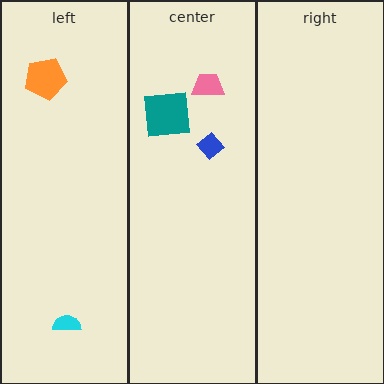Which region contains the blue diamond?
The center region.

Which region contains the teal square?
The center region.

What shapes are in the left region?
The orange pentagon, the cyan semicircle.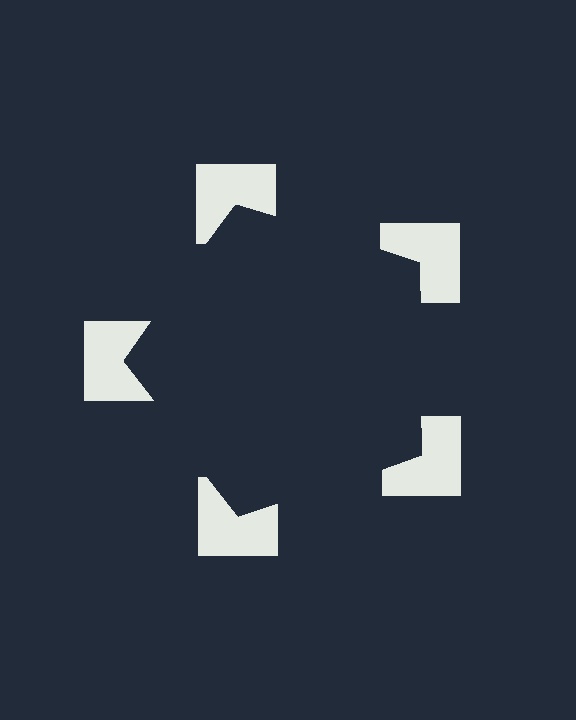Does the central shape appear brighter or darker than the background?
It typically appears slightly darker than the background, even though no actual brightness change is drawn.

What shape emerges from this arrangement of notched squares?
An illusory pentagon — its edges are inferred from the aligned wedge cuts in the notched squares, not physically drawn.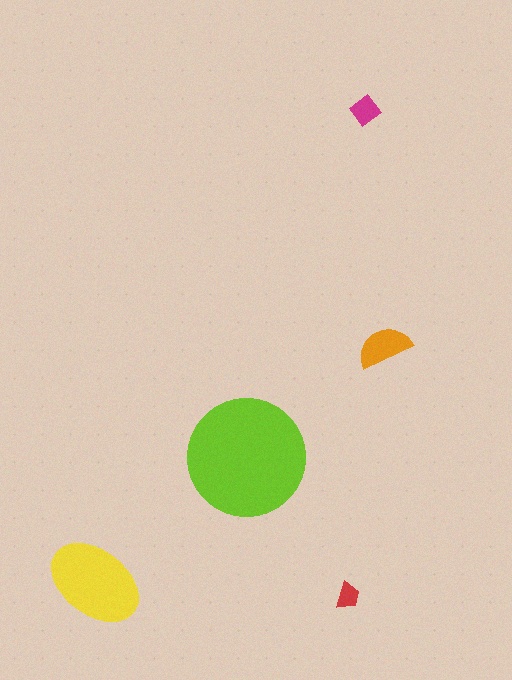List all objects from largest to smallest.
The lime circle, the yellow ellipse, the orange semicircle, the magenta diamond, the red trapezoid.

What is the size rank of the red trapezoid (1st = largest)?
5th.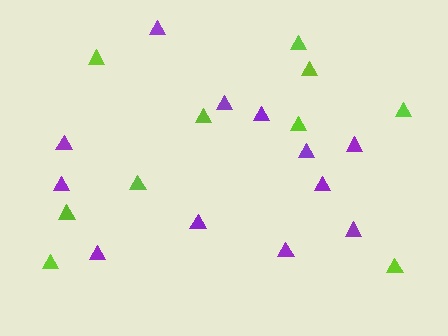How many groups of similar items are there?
There are 2 groups: one group of purple triangles (12) and one group of lime triangles (10).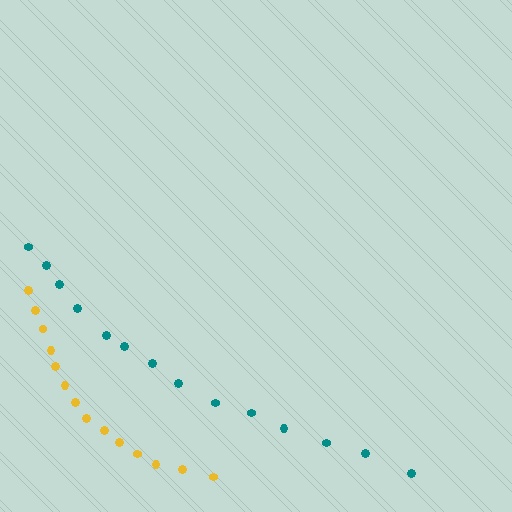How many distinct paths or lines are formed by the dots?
There are 2 distinct paths.